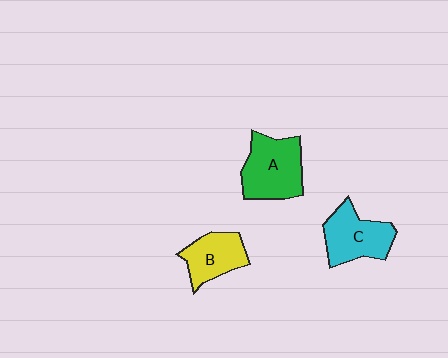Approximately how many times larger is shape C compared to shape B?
Approximately 1.2 times.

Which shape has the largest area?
Shape A (green).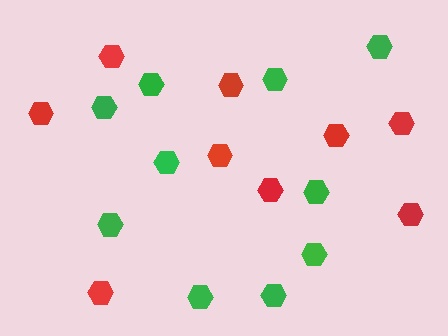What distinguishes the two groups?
There are 2 groups: one group of green hexagons (10) and one group of red hexagons (9).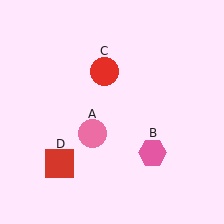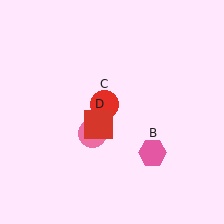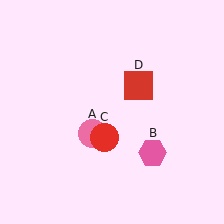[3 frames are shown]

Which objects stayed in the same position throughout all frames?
Pink circle (object A) and pink hexagon (object B) remained stationary.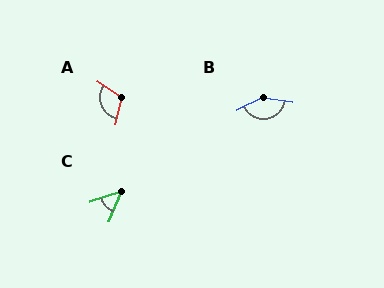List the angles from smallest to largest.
C (51°), A (111°), B (144°).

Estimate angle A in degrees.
Approximately 111 degrees.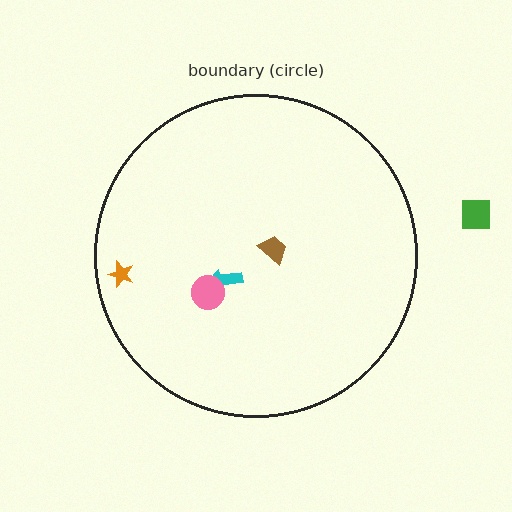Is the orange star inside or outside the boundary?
Inside.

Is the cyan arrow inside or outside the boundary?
Inside.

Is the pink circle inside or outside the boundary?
Inside.